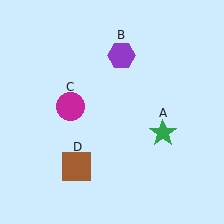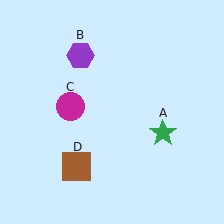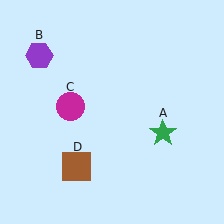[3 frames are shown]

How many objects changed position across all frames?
1 object changed position: purple hexagon (object B).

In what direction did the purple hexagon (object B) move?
The purple hexagon (object B) moved left.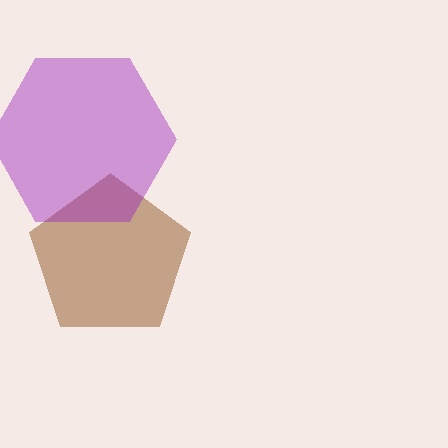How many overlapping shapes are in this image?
There are 2 overlapping shapes in the image.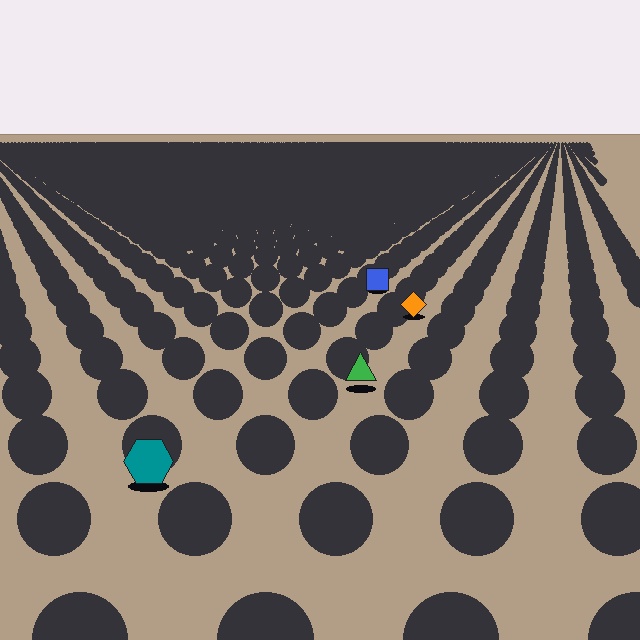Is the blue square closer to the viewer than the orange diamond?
No. The orange diamond is closer — you can tell from the texture gradient: the ground texture is coarser near it.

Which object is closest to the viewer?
The teal hexagon is closest. The texture marks near it are larger and more spread out.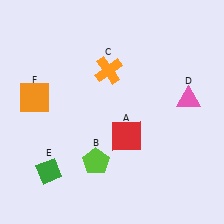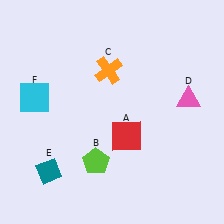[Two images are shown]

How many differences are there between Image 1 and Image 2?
There are 2 differences between the two images.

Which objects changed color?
E changed from green to teal. F changed from orange to cyan.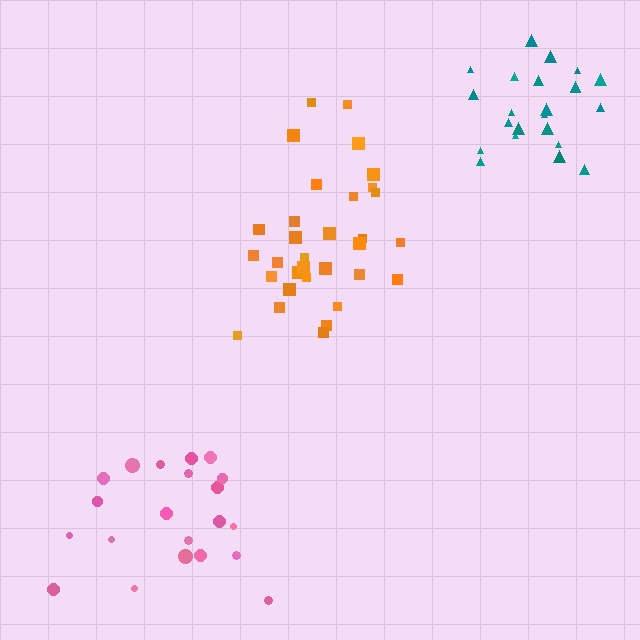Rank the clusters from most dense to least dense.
teal, orange, pink.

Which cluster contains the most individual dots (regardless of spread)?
Orange (34).